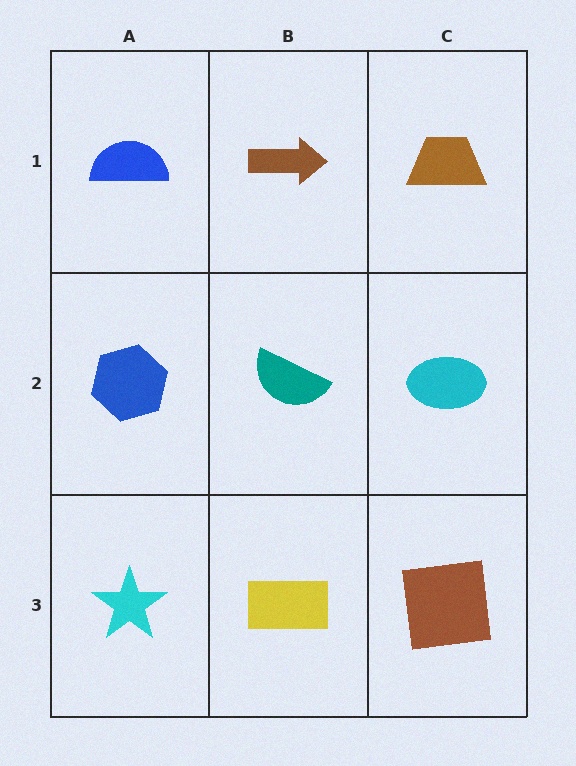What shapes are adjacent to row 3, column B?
A teal semicircle (row 2, column B), a cyan star (row 3, column A), a brown square (row 3, column C).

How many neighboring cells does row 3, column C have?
2.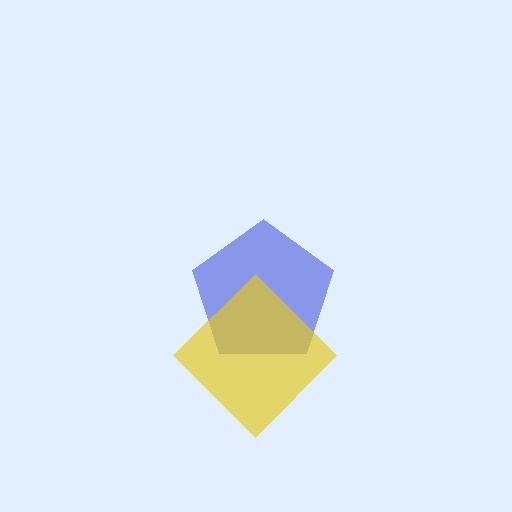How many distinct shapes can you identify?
There are 2 distinct shapes: a blue pentagon, a yellow diamond.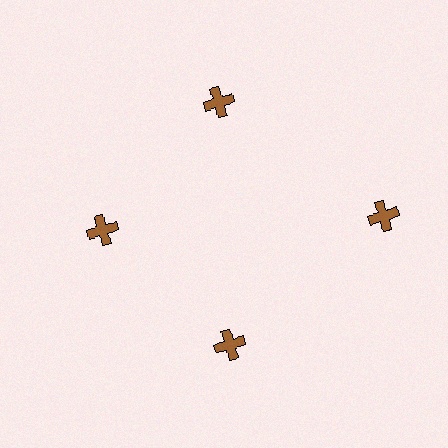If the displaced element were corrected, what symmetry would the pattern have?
It would have 4-fold rotational symmetry — the pattern would map onto itself every 90 degrees.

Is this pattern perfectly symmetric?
No. The 4 brown crosses are arranged in a ring, but one element near the 3 o'clock position is pushed outward from the center, breaking the 4-fold rotational symmetry.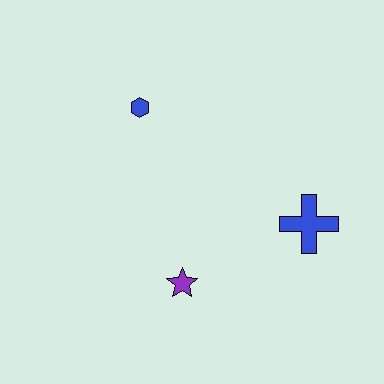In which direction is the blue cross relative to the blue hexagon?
The blue cross is to the right of the blue hexagon.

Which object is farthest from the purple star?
The blue hexagon is farthest from the purple star.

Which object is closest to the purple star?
The blue cross is closest to the purple star.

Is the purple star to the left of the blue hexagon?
No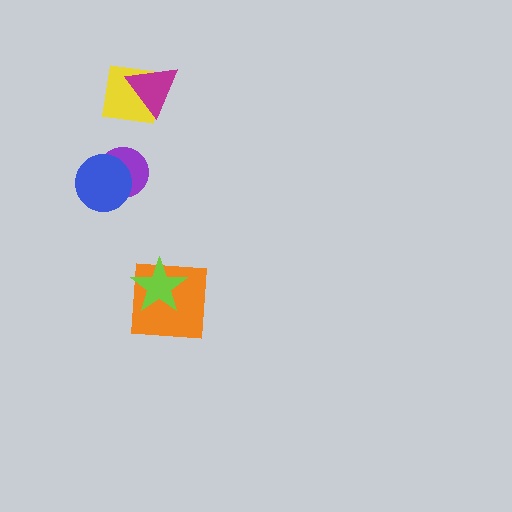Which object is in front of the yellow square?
The magenta triangle is in front of the yellow square.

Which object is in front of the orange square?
The lime star is in front of the orange square.